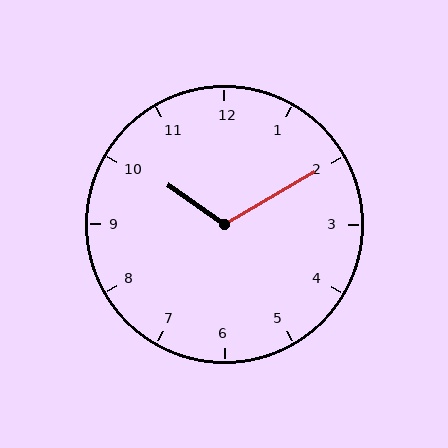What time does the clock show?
10:10.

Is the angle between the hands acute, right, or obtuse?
It is obtuse.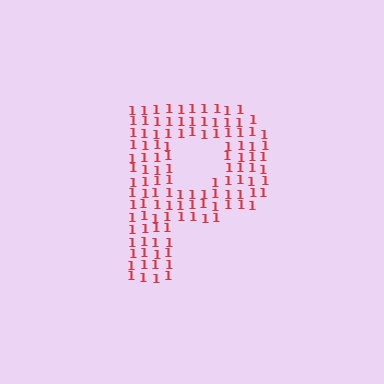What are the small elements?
The small elements are digit 1's.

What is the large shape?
The large shape is the letter P.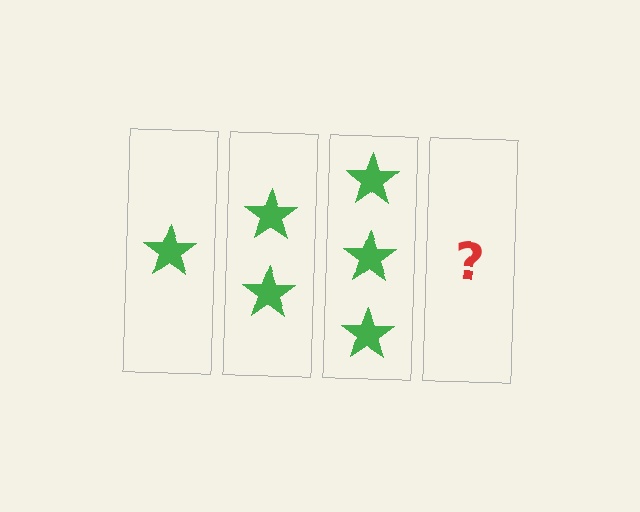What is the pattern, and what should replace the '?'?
The pattern is that each step adds one more star. The '?' should be 4 stars.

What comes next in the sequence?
The next element should be 4 stars.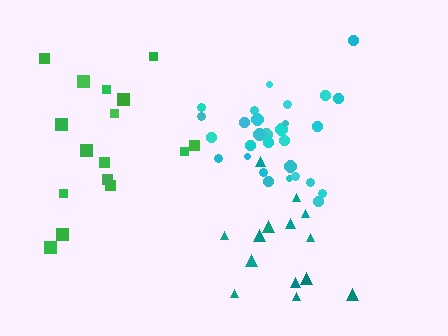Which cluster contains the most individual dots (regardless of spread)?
Cyan (29).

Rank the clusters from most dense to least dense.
cyan, green, teal.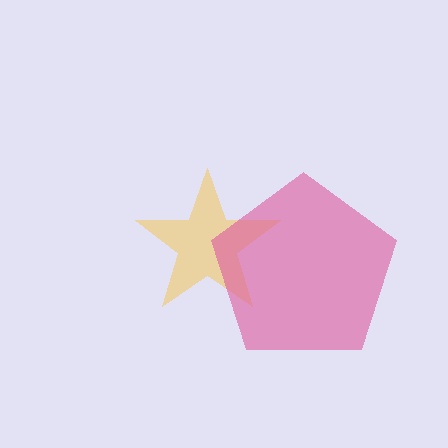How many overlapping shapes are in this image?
There are 2 overlapping shapes in the image.